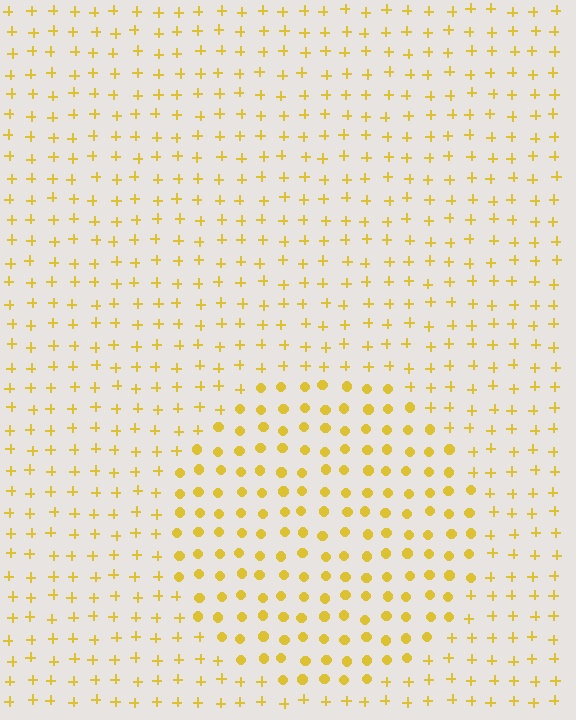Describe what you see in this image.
The image is filled with small yellow elements arranged in a uniform grid. A circle-shaped region contains circles, while the surrounding area contains plus signs. The boundary is defined purely by the change in element shape.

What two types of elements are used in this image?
The image uses circles inside the circle region and plus signs outside it.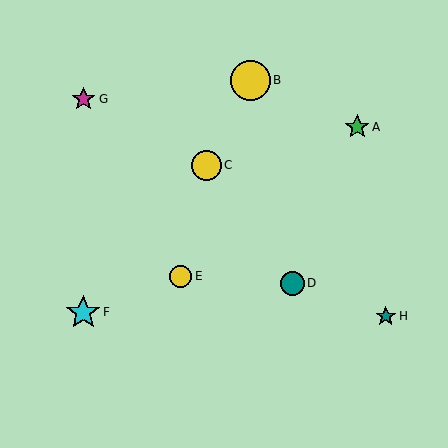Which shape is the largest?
The yellow circle (labeled B) is the largest.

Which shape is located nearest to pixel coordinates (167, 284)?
The yellow circle (labeled E) at (181, 276) is nearest to that location.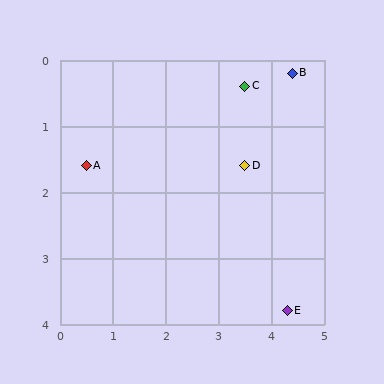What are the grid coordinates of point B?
Point B is at approximately (4.4, 0.2).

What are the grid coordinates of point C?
Point C is at approximately (3.5, 0.4).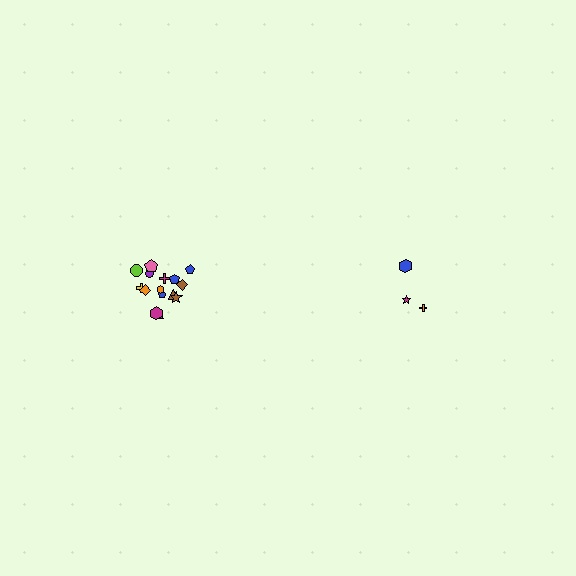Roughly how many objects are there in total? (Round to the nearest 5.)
Roughly 20 objects in total.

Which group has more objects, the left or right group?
The left group.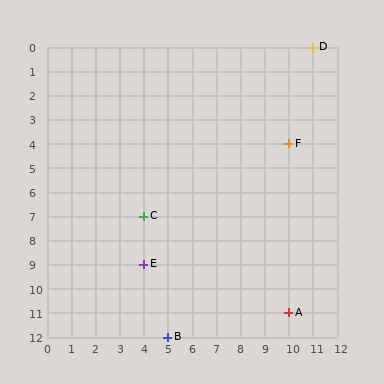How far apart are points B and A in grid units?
Points B and A are 5 columns and 1 row apart (about 5.1 grid units diagonally).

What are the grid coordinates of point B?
Point B is at grid coordinates (5, 12).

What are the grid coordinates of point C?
Point C is at grid coordinates (4, 7).